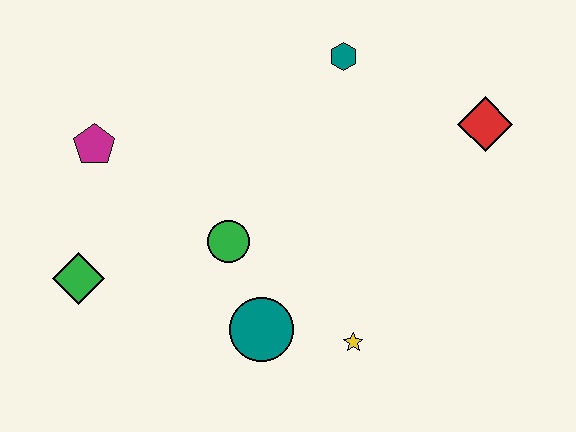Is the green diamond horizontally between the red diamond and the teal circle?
No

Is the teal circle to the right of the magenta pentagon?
Yes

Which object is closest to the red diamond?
The teal hexagon is closest to the red diamond.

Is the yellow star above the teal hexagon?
No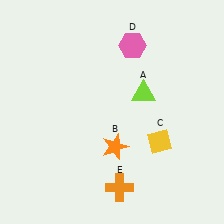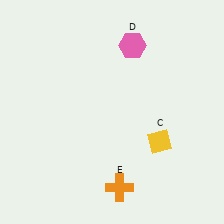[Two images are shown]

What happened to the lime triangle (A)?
The lime triangle (A) was removed in Image 2. It was in the top-right area of Image 1.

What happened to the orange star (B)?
The orange star (B) was removed in Image 2. It was in the bottom-right area of Image 1.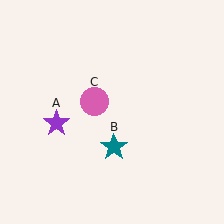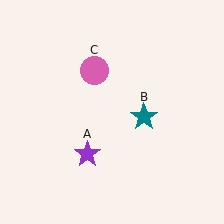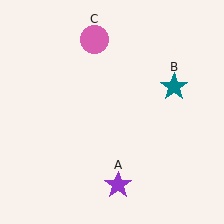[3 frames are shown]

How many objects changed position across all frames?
3 objects changed position: purple star (object A), teal star (object B), pink circle (object C).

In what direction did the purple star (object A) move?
The purple star (object A) moved down and to the right.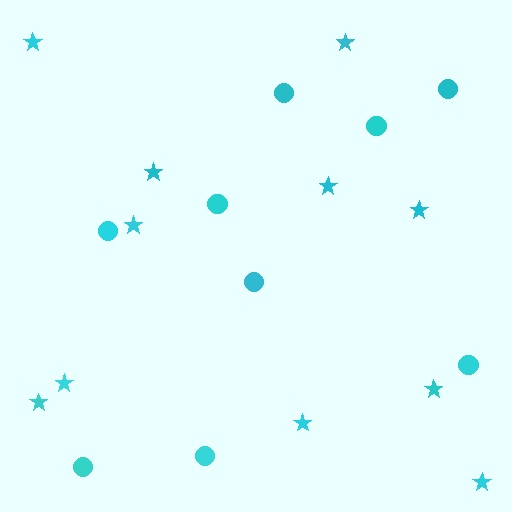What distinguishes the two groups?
There are 2 groups: one group of stars (11) and one group of circles (9).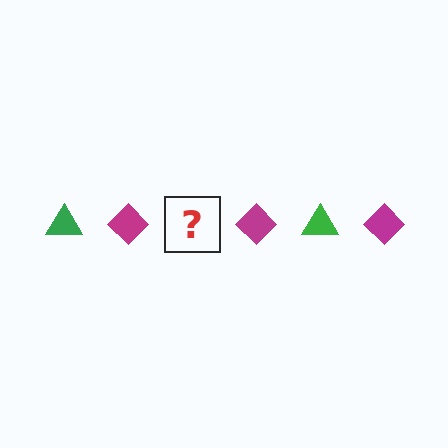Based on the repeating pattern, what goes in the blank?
The blank should be a green triangle.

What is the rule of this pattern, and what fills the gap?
The rule is that the pattern alternates between green triangle and magenta diamond. The gap should be filled with a green triangle.